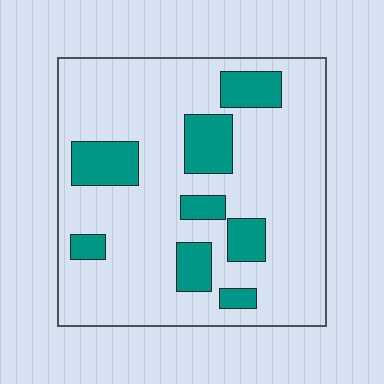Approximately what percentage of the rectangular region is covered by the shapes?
Approximately 20%.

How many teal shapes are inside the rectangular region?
8.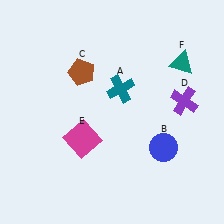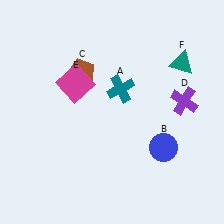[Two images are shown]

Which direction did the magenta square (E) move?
The magenta square (E) moved up.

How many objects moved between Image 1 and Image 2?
1 object moved between the two images.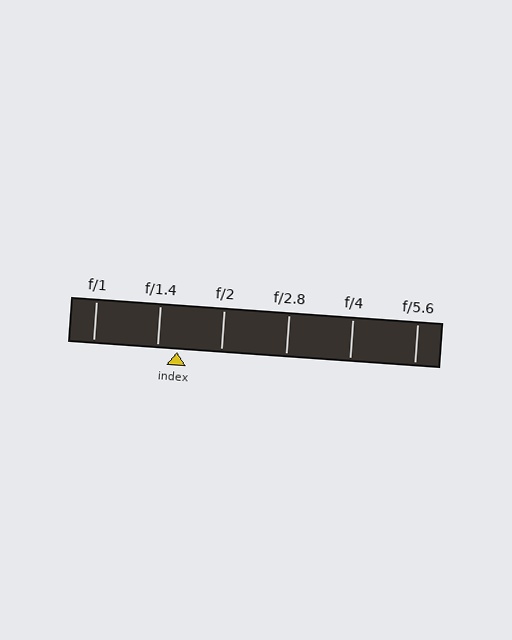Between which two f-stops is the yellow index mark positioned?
The index mark is between f/1.4 and f/2.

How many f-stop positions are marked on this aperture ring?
There are 6 f-stop positions marked.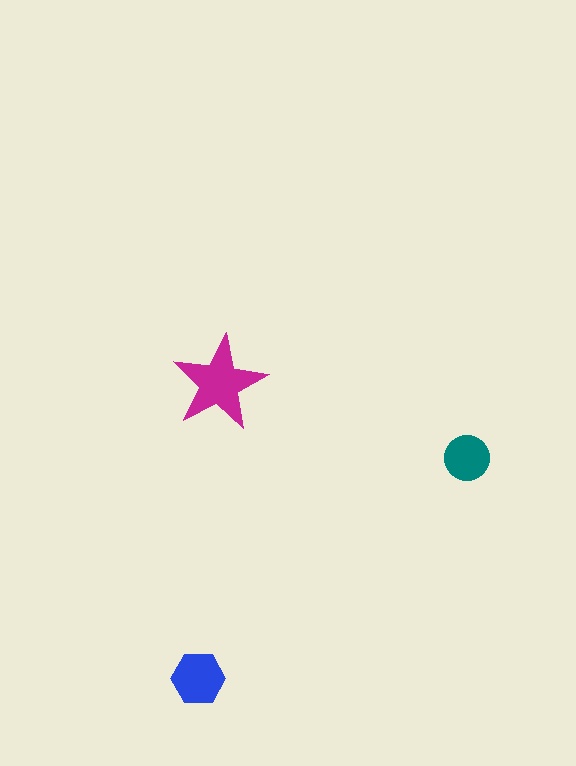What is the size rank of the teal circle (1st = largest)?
3rd.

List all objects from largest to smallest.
The magenta star, the blue hexagon, the teal circle.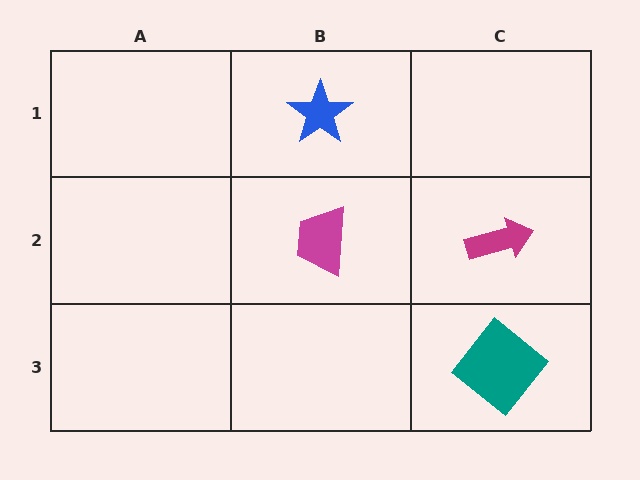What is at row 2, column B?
A magenta trapezoid.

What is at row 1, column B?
A blue star.